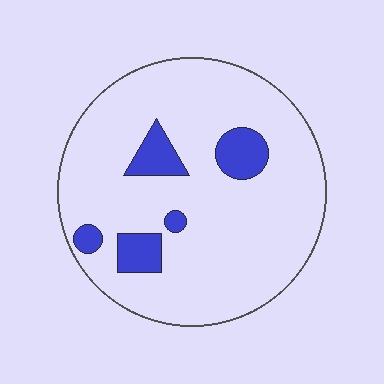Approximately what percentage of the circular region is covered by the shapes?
Approximately 10%.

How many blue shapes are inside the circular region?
5.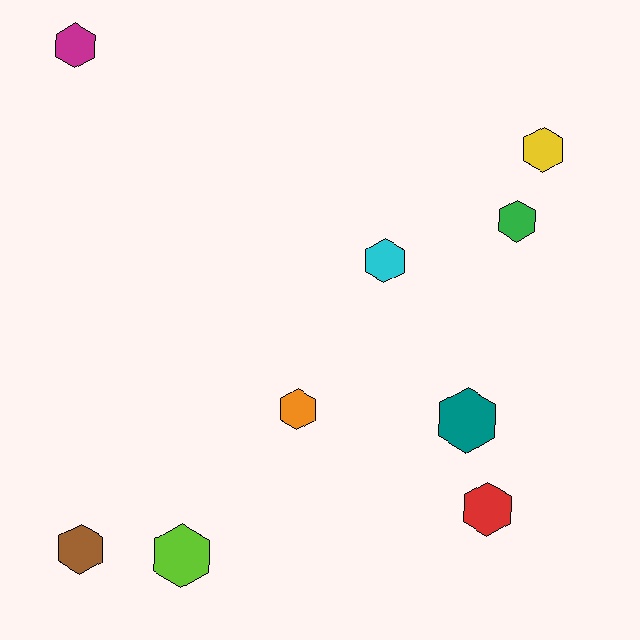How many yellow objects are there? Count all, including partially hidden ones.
There is 1 yellow object.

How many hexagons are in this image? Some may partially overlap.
There are 9 hexagons.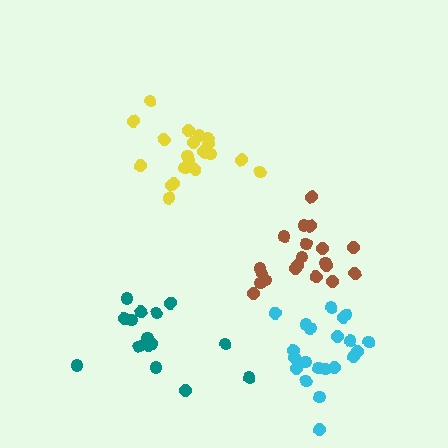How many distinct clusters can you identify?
There are 4 distinct clusters.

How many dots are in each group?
Group 1: 21 dots, Group 2: 20 dots, Group 3: 21 dots, Group 4: 16 dots (78 total).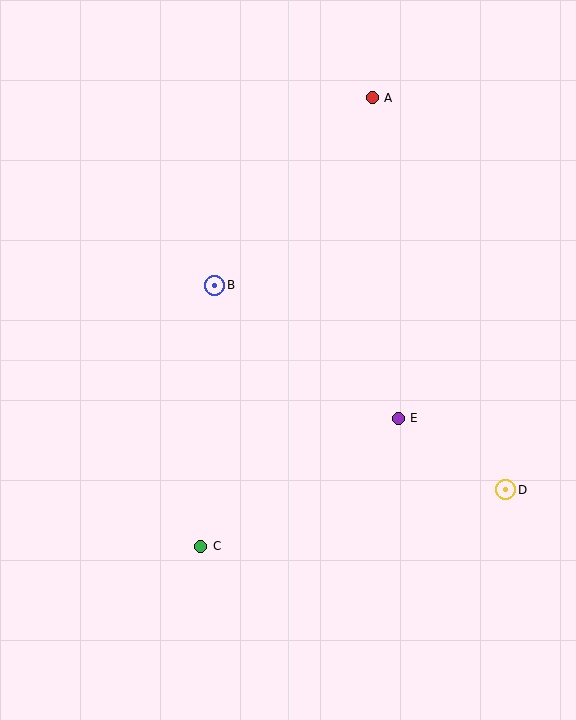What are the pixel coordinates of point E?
Point E is at (398, 418).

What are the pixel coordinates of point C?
Point C is at (201, 546).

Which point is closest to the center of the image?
Point B at (215, 285) is closest to the center.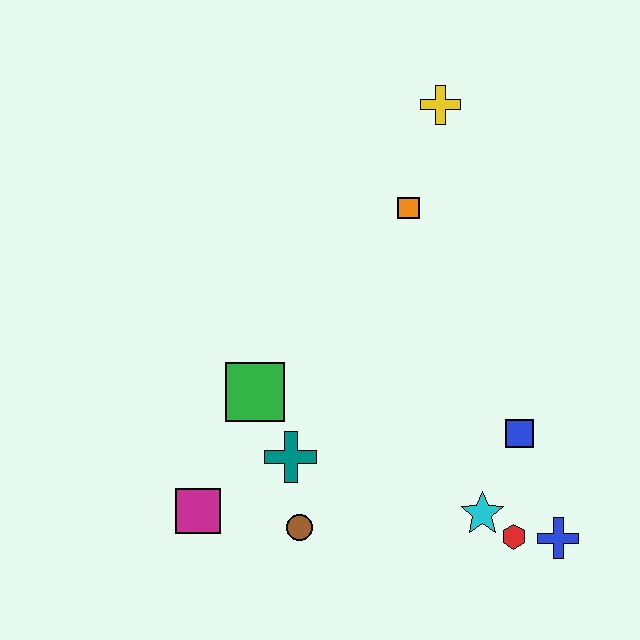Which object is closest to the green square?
The teal cross is closest to the green square.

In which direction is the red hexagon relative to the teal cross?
The red hexagon is to the right of the teal cross.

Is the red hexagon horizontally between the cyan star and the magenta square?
No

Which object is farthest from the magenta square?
The yellow cross is farthest from the magenta square.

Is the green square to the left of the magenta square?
No